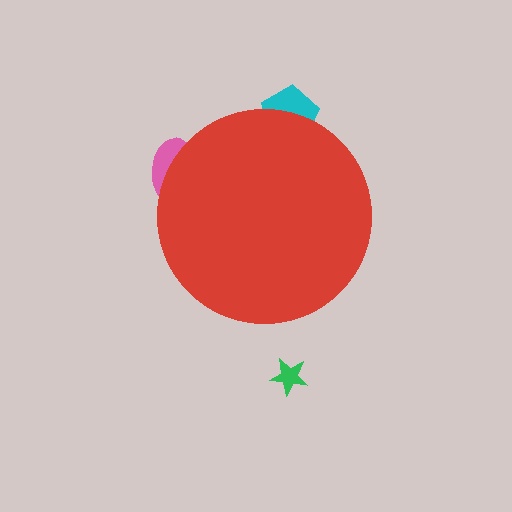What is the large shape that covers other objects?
A red circle.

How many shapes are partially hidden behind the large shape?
2 shapes are partially hidden.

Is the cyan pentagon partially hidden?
Yes, the cyan pentagon is partially hidden behind the red circle.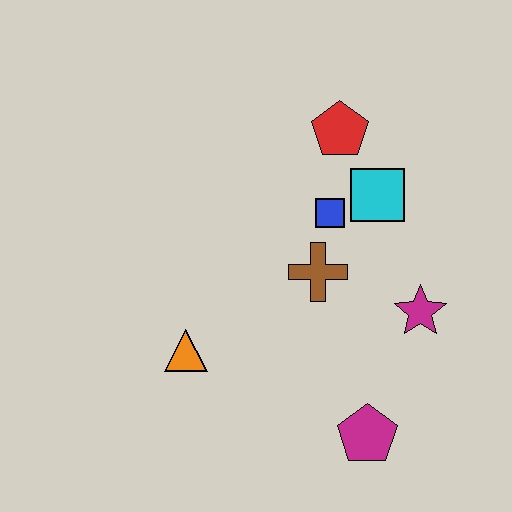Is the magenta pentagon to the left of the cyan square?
Yes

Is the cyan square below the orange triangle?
No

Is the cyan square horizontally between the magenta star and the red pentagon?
Yes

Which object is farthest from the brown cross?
The magenta pentagon is farthest from the brown cross.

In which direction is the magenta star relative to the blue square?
The magenta star is below the blue square.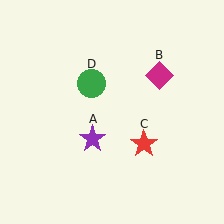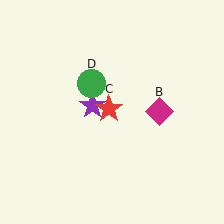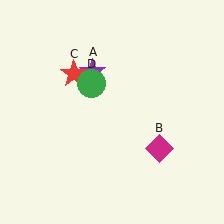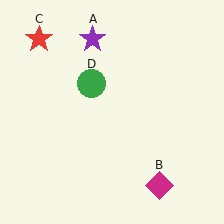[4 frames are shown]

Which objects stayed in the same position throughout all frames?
Green circle (object D) remained stationary.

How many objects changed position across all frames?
3 objects changed position: purple star (object A), magenta diamond (object B), red star (object C).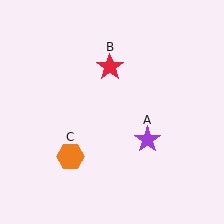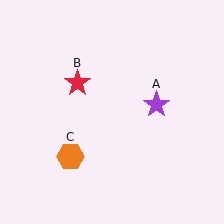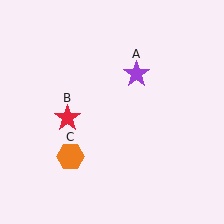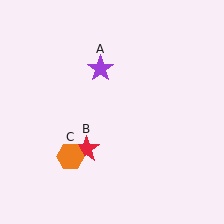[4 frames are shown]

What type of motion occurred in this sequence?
The purple star (object A), red star (object B) rotated counterclockwise around the center of the scene.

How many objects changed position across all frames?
2 objects changed position: purple star (object A), red star (object B).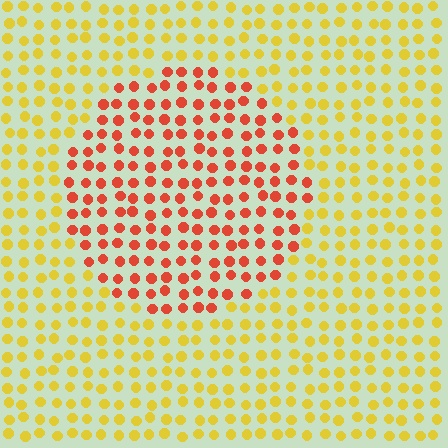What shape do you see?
I see a circle.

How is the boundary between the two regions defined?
The boundary is defined purely by a slight shift in hue (about 46 degrees). Spacing, size, and orientation are identical on both sides.